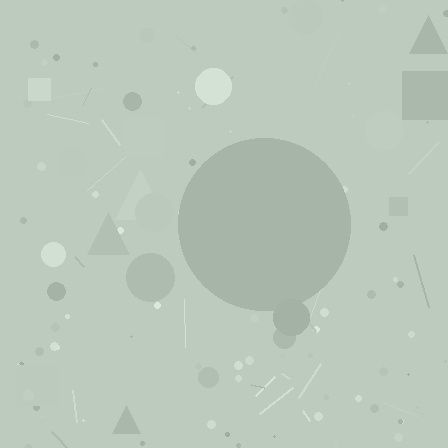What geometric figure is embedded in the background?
A circle is embedded in the background.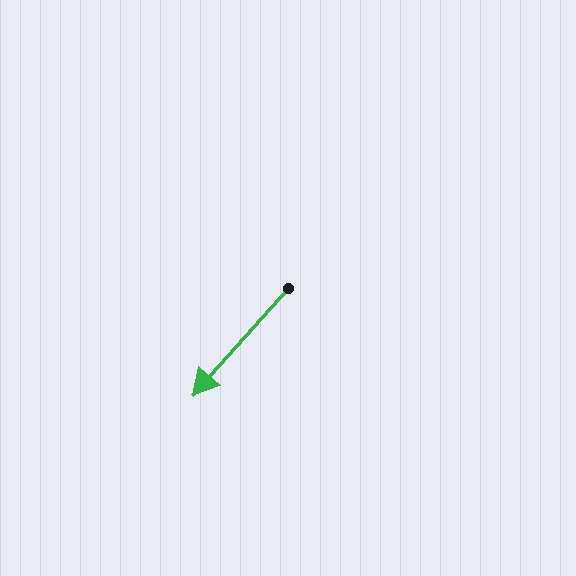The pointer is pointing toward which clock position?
Roughly 7 o'clock.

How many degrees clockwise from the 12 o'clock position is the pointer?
Approximately 222 degrees.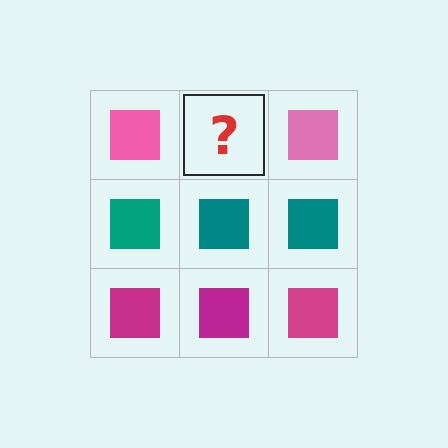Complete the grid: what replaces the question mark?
The question mark should be replaced with a pink square.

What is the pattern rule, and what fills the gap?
The rule is that each row has a consistent color. The gap should be filled with a pink square.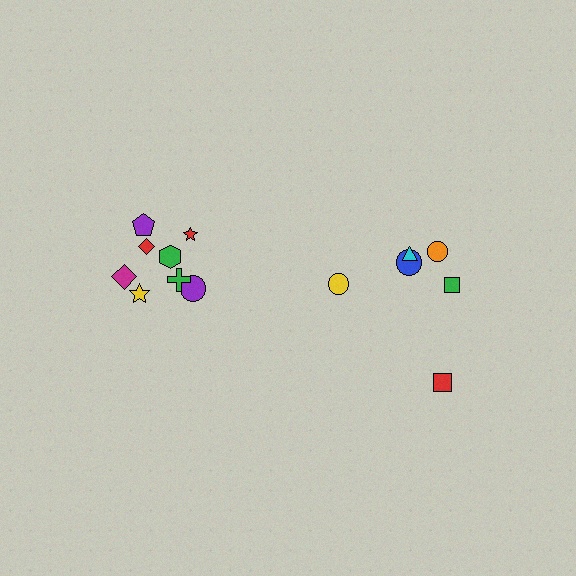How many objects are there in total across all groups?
There are 14 objects.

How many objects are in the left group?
There are 8 objects.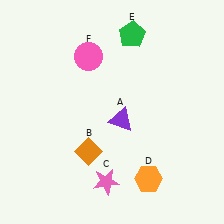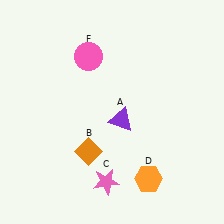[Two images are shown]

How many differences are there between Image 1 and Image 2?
There is 1 difference between the two images.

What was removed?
The green pentagon (E) was removed in Image 2.